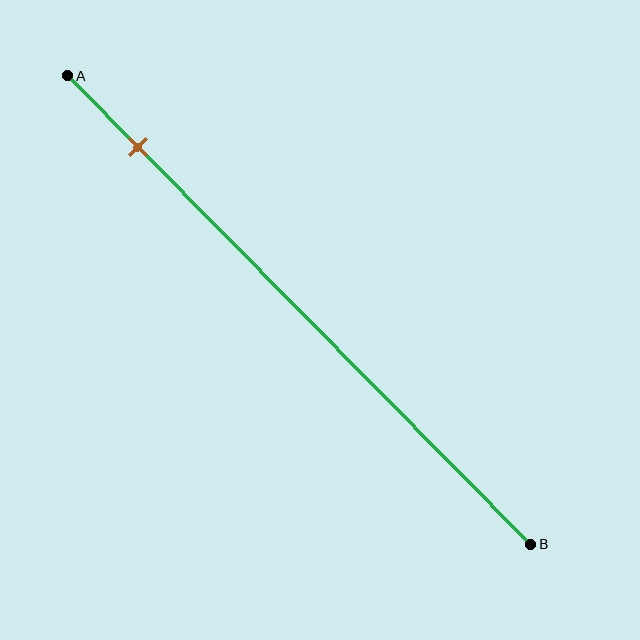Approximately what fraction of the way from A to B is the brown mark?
The brown mark is approximately 15% of the way from A to B.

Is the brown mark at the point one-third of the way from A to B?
No, the mark is at about 15% from A, not at the 33% one-third point.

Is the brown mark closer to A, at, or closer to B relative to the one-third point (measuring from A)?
The brown mark is closer to point A than the one-third point of segment AB.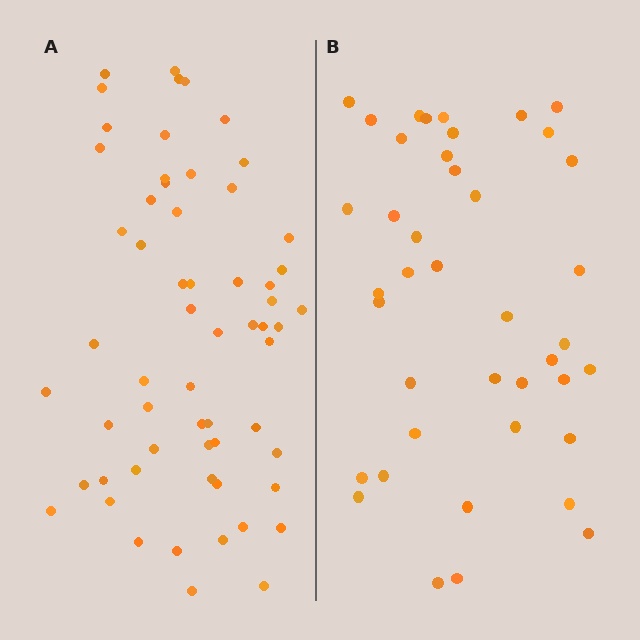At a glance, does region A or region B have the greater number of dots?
Region A (the left region) has more dots.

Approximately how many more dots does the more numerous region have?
Region A has approximately 20 more dots than region B.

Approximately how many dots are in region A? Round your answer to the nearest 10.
About 60 dots.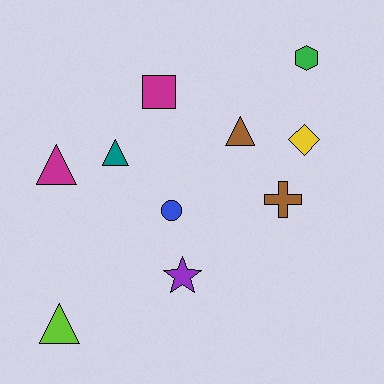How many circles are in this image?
There is 1 circle.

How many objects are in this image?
There are 10 objects.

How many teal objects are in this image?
There is 1 teal object.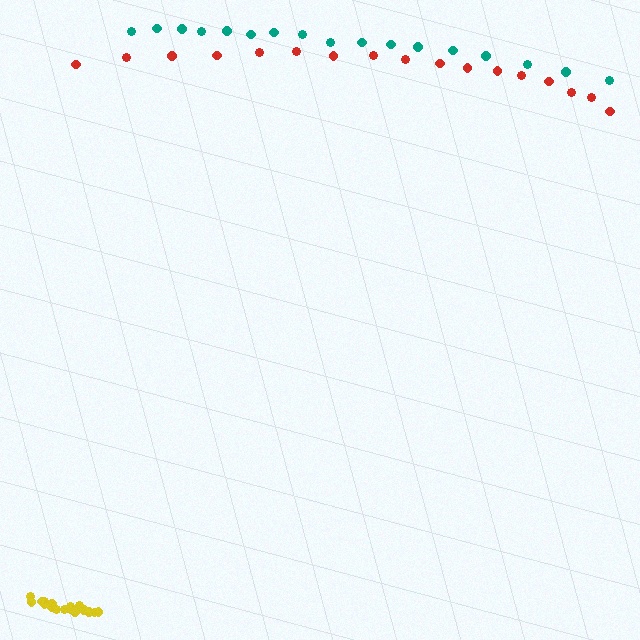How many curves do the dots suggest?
There are 3 distinct paths.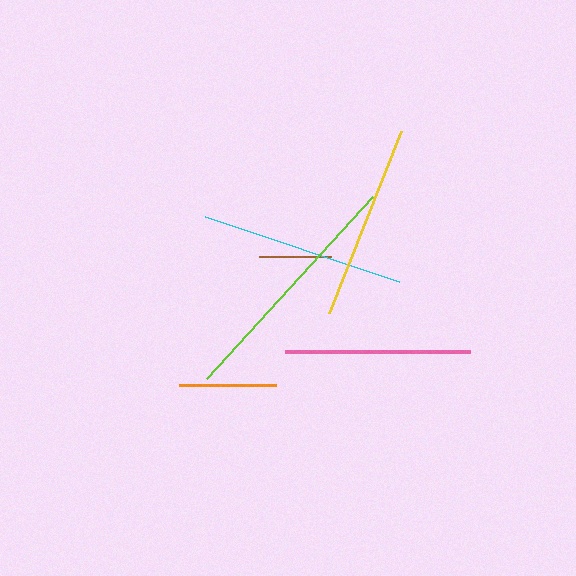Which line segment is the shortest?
The brown line is the shortest at approximately 72 pixels.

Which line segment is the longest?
The lime line is the longest at approximately 246 pixels.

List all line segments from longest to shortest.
From longest to shortest: lime, cyan, yellow, pink, orange, brown.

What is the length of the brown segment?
The brown segment is approximately 72 pixels long.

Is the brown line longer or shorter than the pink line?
The pink line is longer than the brown line.